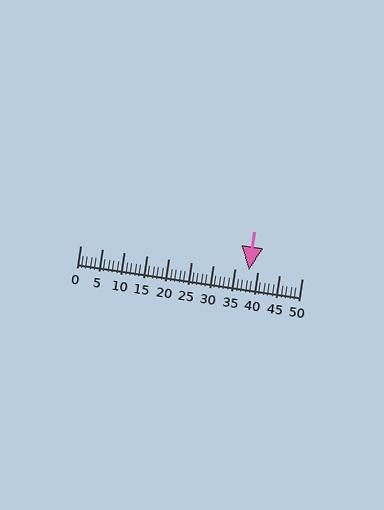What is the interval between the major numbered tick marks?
The major tick marks are spaced 5 units apart.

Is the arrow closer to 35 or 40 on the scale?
The arrow is closer to 40.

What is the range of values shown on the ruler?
The ruler shows values from 0 to 50.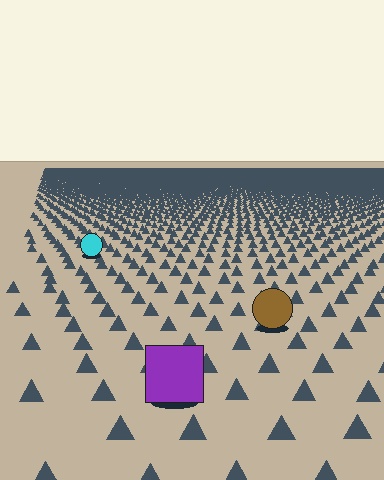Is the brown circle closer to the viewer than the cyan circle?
Yes. The brown circle is closer — you can tell from the texture gradient: the ground texture is coarser near it.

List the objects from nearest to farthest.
From nearest to farthest: the purple square, the brown circle, the cyan circle.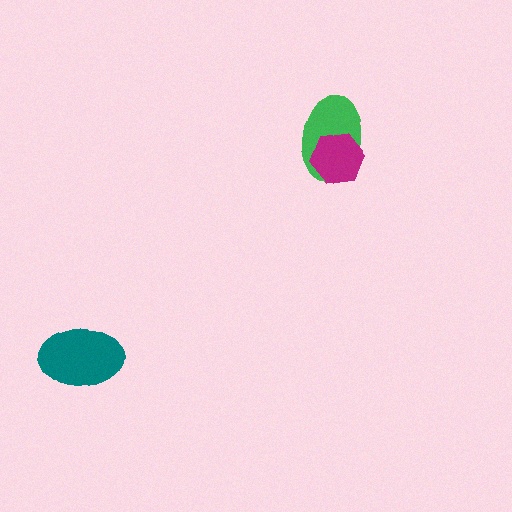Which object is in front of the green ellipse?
The magenta hexagon is in front of the green ellipse.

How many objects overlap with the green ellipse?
1 object overlaps with the green ellipse.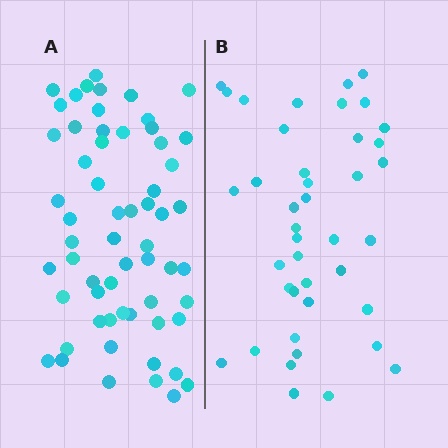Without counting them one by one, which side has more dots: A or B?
Region A (the left region) has more dots.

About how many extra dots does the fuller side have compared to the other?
Region A has approximately 20 more dots than region B.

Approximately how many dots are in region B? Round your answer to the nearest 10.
About 40 dots. (The exact count is 41, which rounds to 40.)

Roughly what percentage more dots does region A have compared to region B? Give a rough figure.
About 45% more.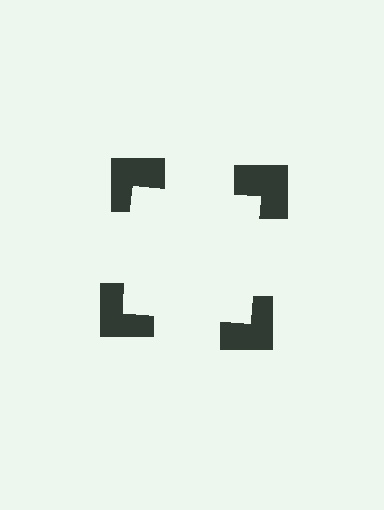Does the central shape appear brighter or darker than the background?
It typically appears slightly brighter than the background, even though no actual brightness change is drawn.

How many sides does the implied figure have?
4 sides.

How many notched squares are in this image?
There are 4 — one at each vertex of the illusory square.